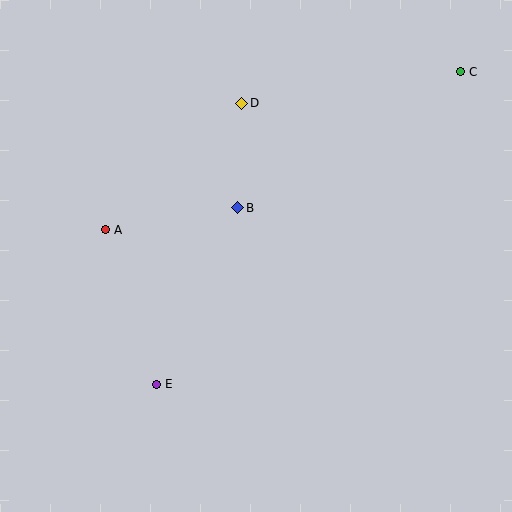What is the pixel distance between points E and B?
The distance between E and B is 194 pixels.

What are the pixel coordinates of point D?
Point D is at (242, 103).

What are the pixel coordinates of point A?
Point A is at (106, 230).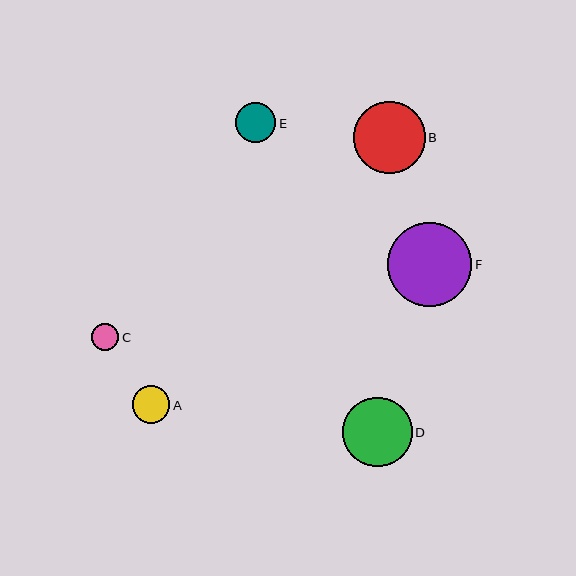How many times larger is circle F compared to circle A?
Circle F is approximately 2.2 times the size of circle A.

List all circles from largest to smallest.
From largest to smallest: F, B, D, E, A, C.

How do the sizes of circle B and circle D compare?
Circle B and circle D are approximately the same size.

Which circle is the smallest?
Circle C is the smallest with a size of approximately 28 pixels.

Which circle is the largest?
Circle F is the largest with a size of approximately 85 pixels.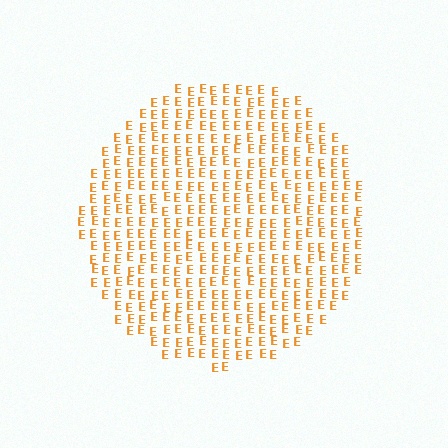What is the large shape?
The large shape is a circle.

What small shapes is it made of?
It is made of small letter E's.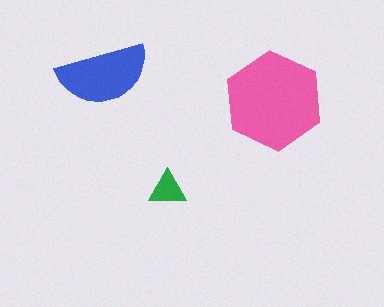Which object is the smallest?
The green triangle.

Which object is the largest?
The pink hexagon.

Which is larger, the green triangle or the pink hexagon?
The pink hexagon.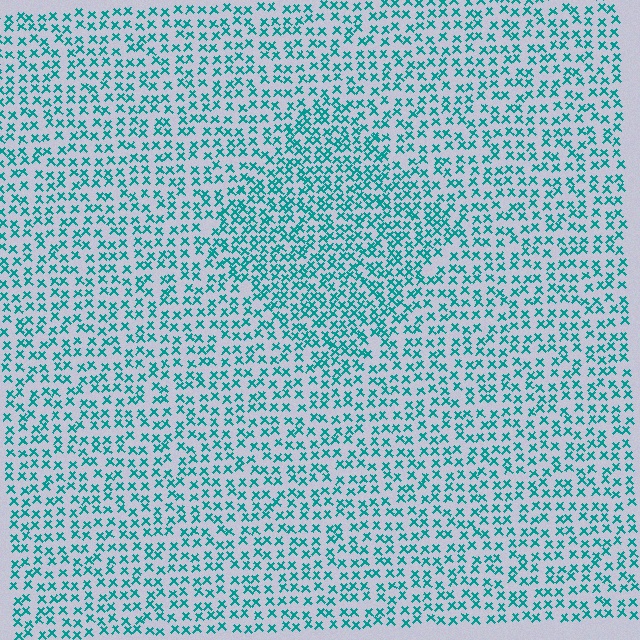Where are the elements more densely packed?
The elements are more densely packed inside the diamond boundary.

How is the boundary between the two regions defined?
The boundary is defined by a change in element density (approximately 1.6x ratio). All elements are the same color, size, and shape.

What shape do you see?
I see a diamond.